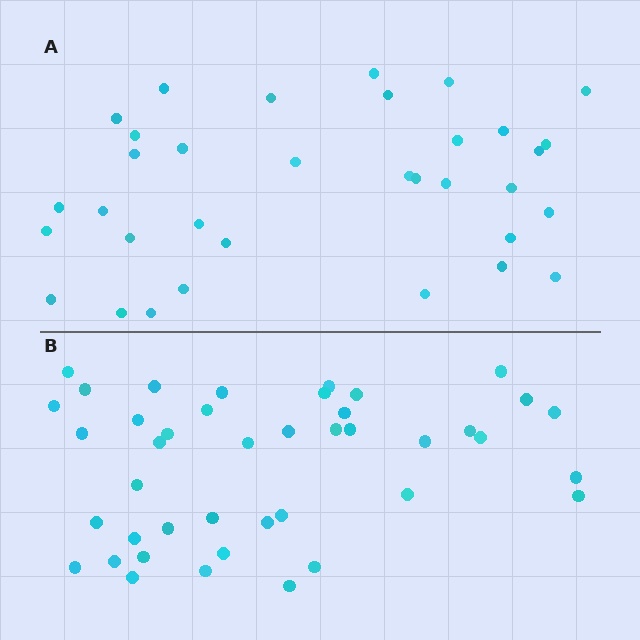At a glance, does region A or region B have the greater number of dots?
Region B (the bottom region) has more dots.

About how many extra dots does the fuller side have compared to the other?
Region B has roughly 8 or so more dots than region A.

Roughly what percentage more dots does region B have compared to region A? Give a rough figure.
About 25% more.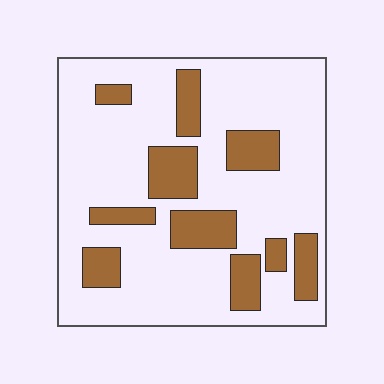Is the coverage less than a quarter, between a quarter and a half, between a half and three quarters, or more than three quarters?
Less than a quarter.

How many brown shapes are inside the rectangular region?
10.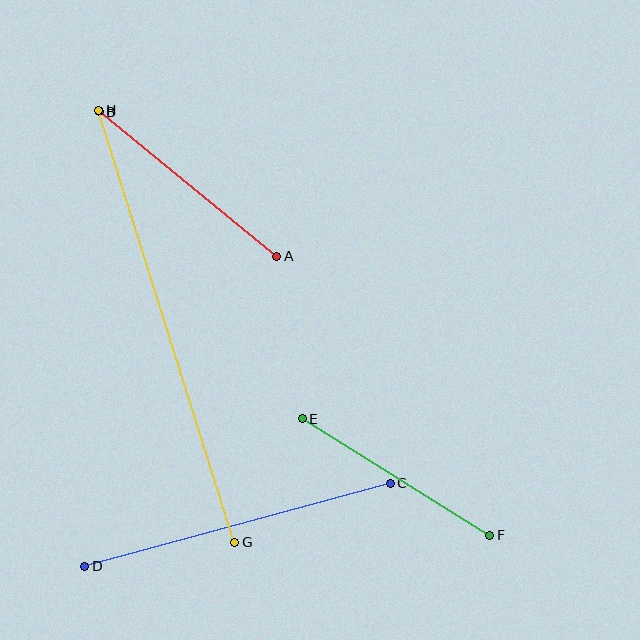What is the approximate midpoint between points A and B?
The midpoint is at approximately (188, 184) pixels.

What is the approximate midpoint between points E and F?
The midpoint is at approximately (396, 477) pixels.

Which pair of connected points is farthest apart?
Points G and H are farthest apart.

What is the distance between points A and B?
The distance is approximately 229 pixels.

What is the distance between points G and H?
The distance is approximately 453 pixels.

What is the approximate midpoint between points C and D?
The midpoint is at approximately (238, 525) pixels.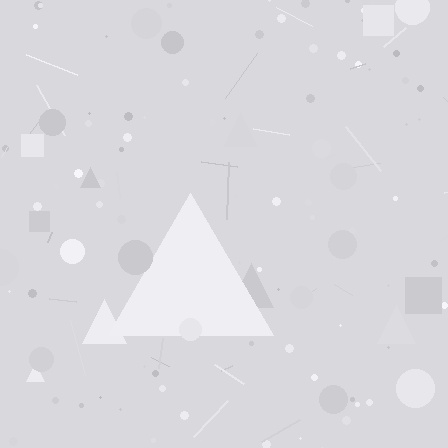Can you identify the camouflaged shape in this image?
The camouflaged shape is a triangle.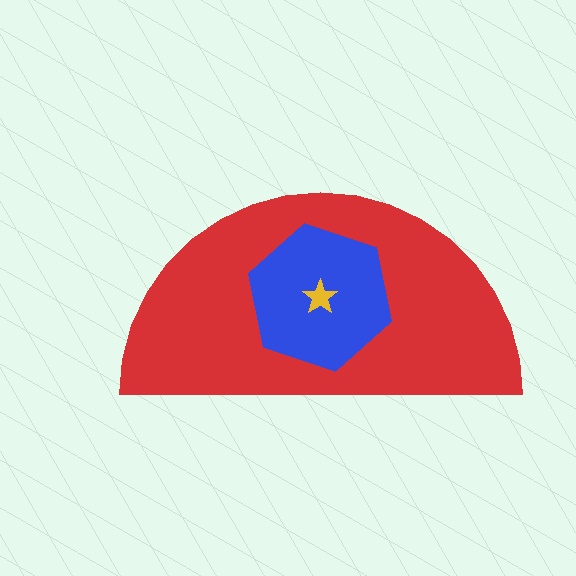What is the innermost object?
The yellow star.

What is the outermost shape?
The red semicircle.